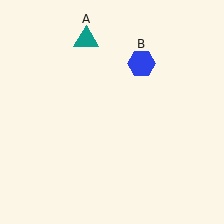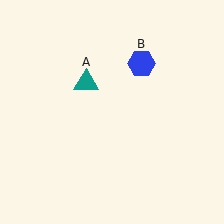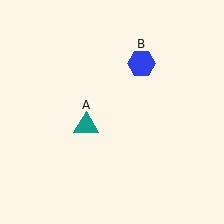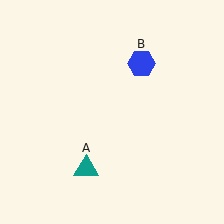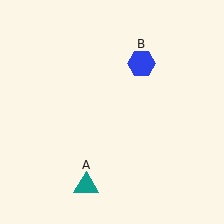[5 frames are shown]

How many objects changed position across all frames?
1 object changed position: teal triangle (object A).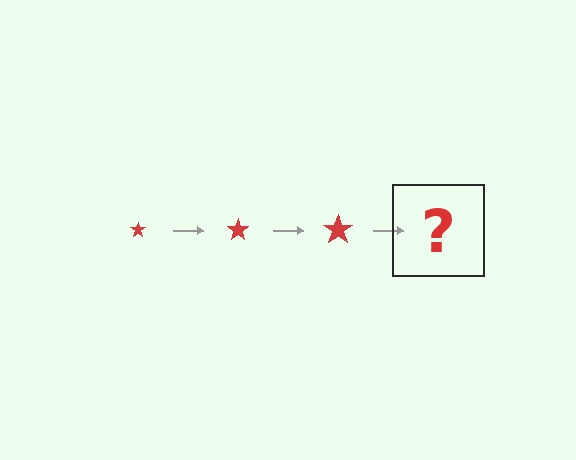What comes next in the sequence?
The next element should be a red star, larger than the previous one.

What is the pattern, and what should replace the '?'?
The pattern is that the star gets progressively larger each step. The '?' should be a red star, larger than the previous one.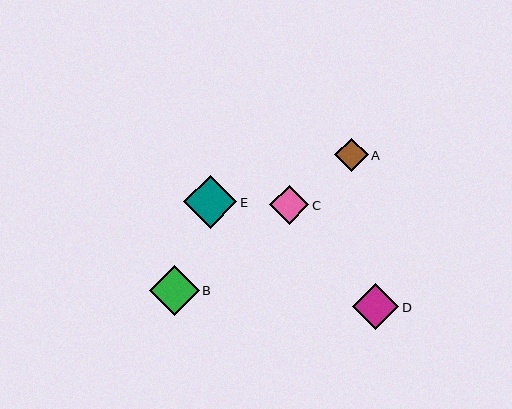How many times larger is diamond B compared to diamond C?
Diamond B is approximately 1.3 times the size of diamond C.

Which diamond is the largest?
Diamond E is the largest with a size of approximately 53 pixels.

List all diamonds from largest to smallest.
From largest to smallest: E, B, D, C, A.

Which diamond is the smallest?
Diamond A is the smallest with a size of approximately 33 pixels.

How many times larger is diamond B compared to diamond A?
Diamond B is approximately 1.5 times the size of diamond A.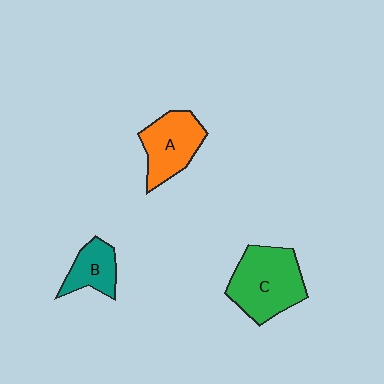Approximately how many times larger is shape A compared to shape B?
Approximately 1.5 times.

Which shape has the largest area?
Shape C (green).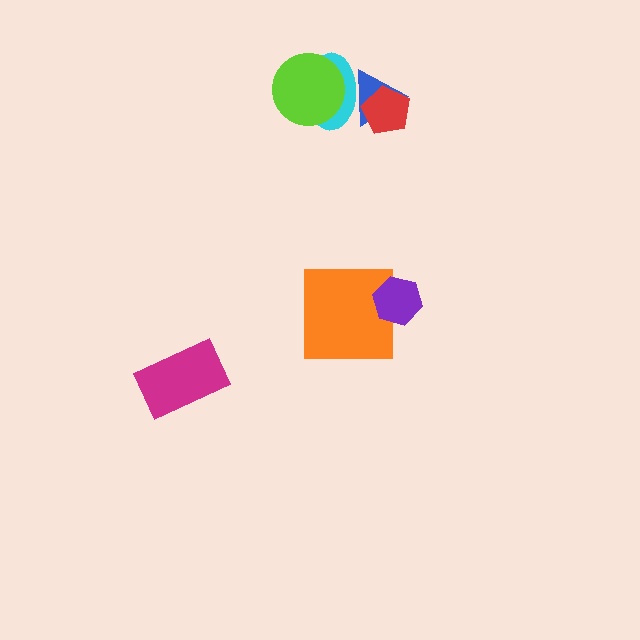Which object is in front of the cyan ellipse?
The lime circle is in front of the cyan ellipse.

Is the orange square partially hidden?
Yes, it is partially covered by another shape.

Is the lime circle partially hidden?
No, no other shape covers it.